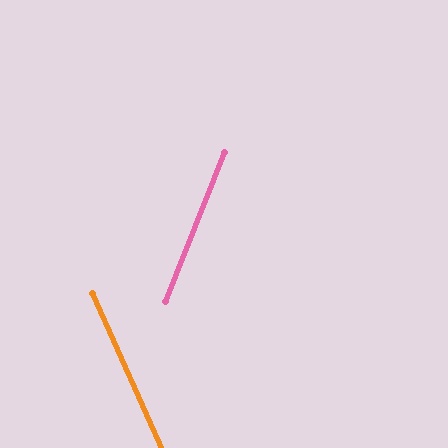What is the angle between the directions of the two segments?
Approximately 46 degrees.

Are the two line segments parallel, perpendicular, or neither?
Neither parallel nor perpendicular — they differ by about 46°.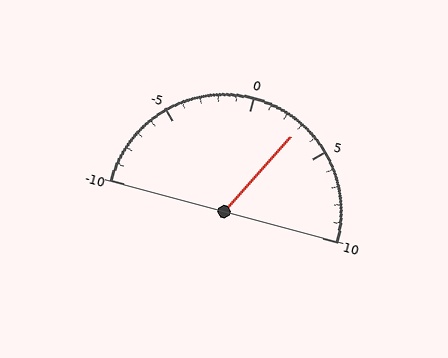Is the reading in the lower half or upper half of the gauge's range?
The reading is in the upper half of the range (-10 to 10).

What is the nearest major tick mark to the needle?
The nearest major tick mark is 5.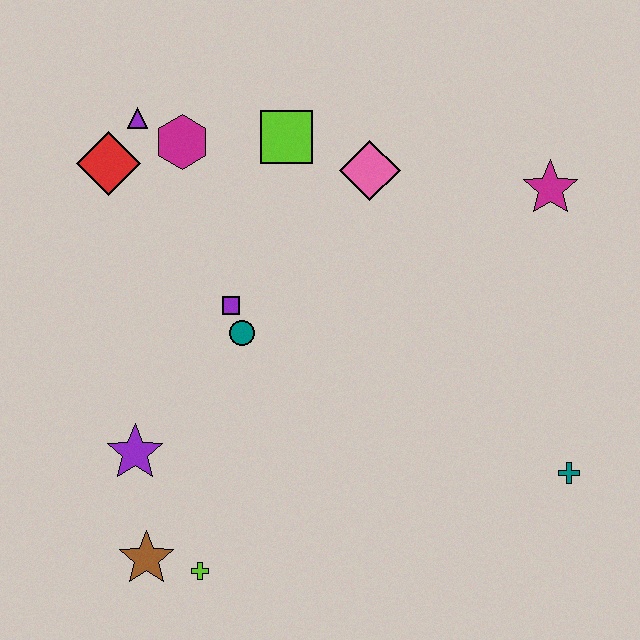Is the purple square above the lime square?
No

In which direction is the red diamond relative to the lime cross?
The red diamond is above the lime cross.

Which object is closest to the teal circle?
The purple square is closest to the teal circle.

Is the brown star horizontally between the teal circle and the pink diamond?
No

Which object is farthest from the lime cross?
The magenta star is farthest from the lime cross.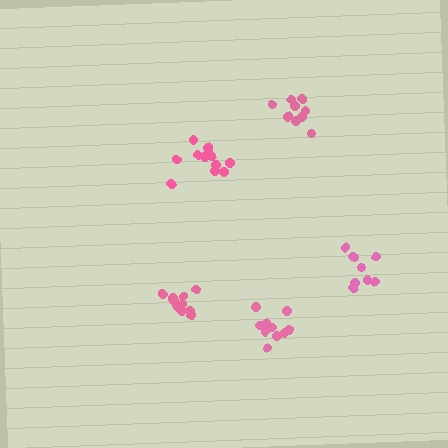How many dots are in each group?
Group 1: 12 dots, Group 2: 13 dots, Group 3: 9 dots, Group 4: 9 dots, Group 5: 10 dots (53 total).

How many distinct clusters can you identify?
There are 5 distinct clusters.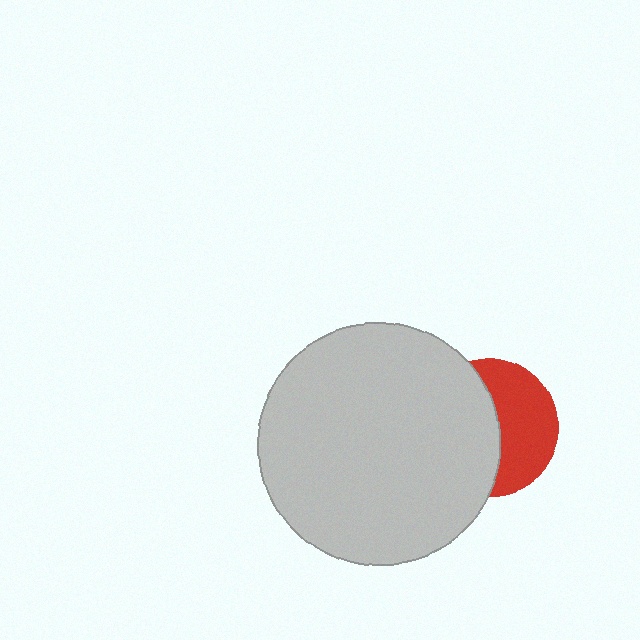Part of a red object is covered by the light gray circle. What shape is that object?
It is a circle.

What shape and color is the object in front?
The object in front is a light gray circle.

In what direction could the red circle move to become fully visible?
The red circle could move right. That would shift it out from behind the light gray circle entirely.